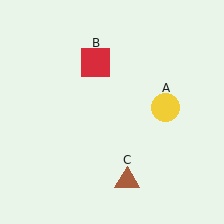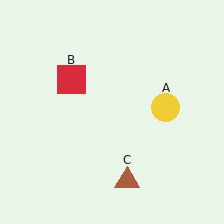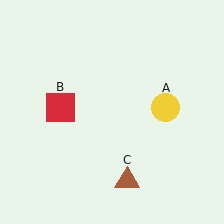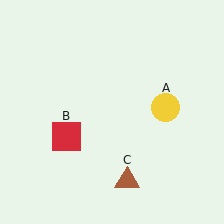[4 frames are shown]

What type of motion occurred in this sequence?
The red square (object B) rotated counterclockwise around the center of the scene.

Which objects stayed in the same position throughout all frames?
Yellow circle (object A) and brown triangle (object C) remained stationary.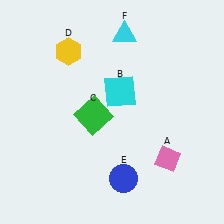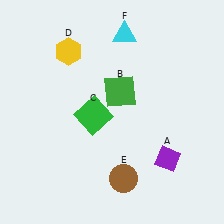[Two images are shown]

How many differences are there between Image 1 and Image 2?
There are 3 differences between the two images.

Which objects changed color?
A changed from pink to purple. B changed from cyan to green. E changed from blue to brown.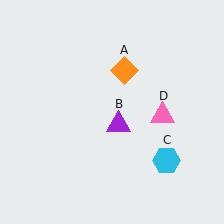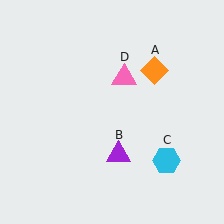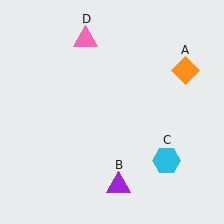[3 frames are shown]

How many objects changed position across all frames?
3 objects changed position: orange diamond (object A), purple triangle (object B), pink triangle (object D).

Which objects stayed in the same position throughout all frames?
Cyan hexagon (object C) remained stationary.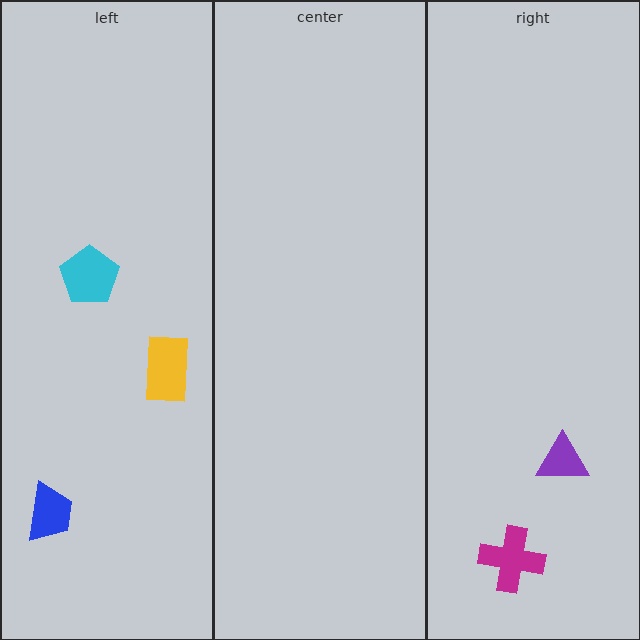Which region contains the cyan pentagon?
The left region.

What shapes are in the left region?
The yellow rectangle, the blue trapezoid, the cyan pentagon.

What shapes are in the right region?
The magenta cross, the purple triangle.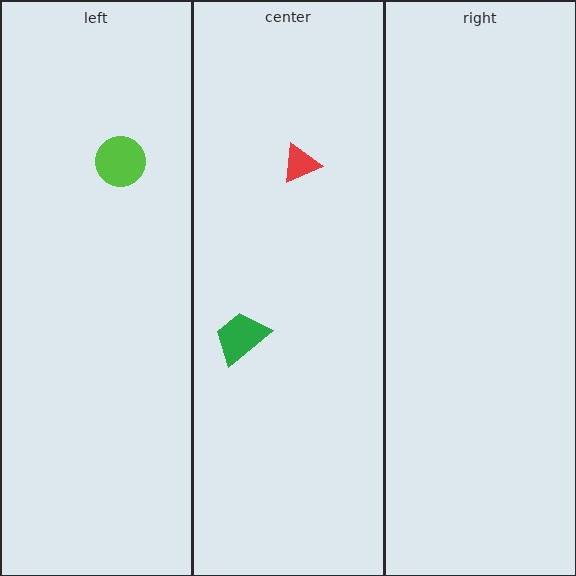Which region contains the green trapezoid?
The center region.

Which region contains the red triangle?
The center region.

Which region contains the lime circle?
The left region.